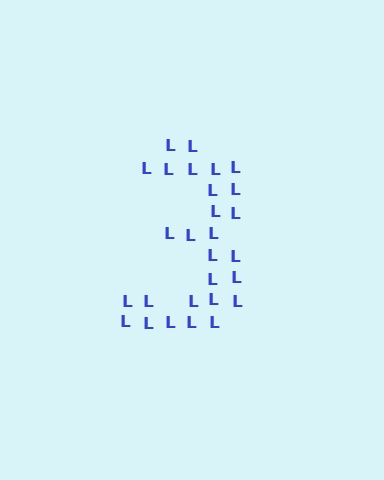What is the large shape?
The large shape is the digit 3.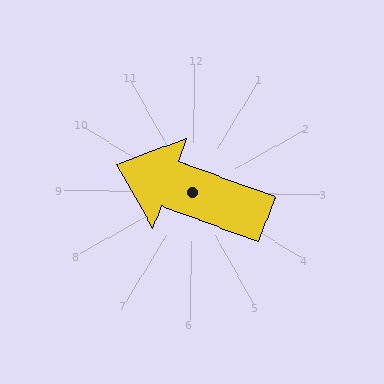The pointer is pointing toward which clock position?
Roughly 10 o'clock.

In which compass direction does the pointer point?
West.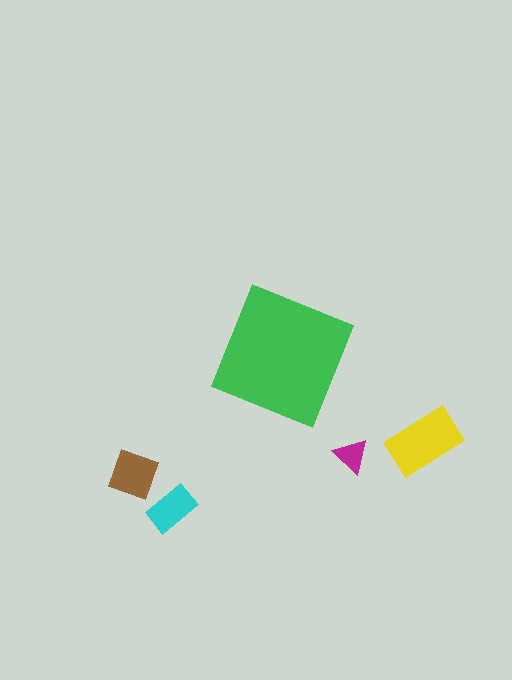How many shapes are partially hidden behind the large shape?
0 shapes are partially hidden.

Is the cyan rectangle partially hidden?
No, the cyan rectangle is fully visible.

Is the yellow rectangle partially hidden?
No, the yellow rectangle is fully visible.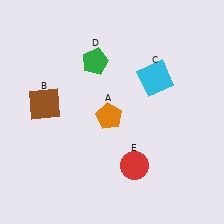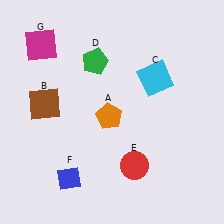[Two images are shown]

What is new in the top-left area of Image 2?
A magenta square (G) was added in the top-left area of Image 2.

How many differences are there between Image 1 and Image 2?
There are 2 differences between the two images.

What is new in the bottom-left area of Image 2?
A blue diamond (F) was added in the bottom-left area of Image 2.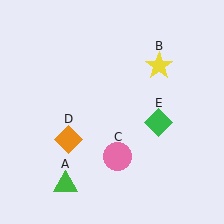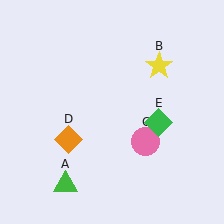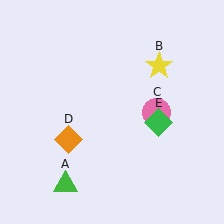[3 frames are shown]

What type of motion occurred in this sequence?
The pink circle (object C) rotated counterclockwise around the center of the scene.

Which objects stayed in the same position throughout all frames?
Green triangle (object A) and yellow star (object B) and orange diamond (object D) and green diamond (object E) remained stationary.